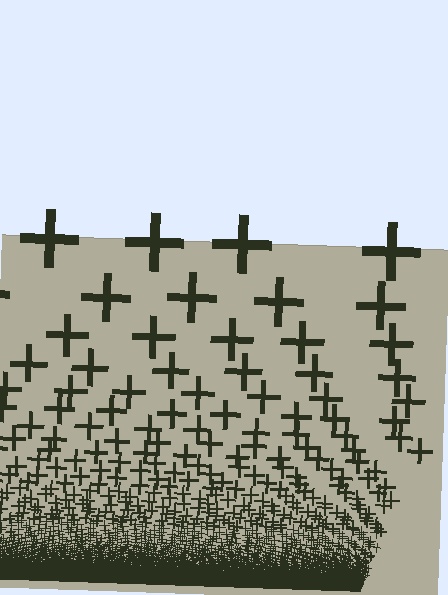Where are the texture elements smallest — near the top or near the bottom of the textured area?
Near the bottom.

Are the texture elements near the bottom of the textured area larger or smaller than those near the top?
Smaller. The gradient is inverted — elements near the bottom are smaller and denser.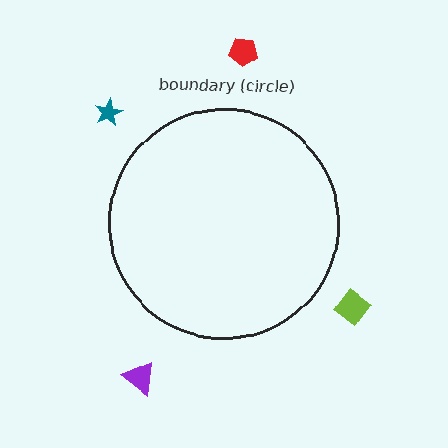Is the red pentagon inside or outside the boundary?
Outside.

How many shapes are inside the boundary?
0 inside, 4 outside.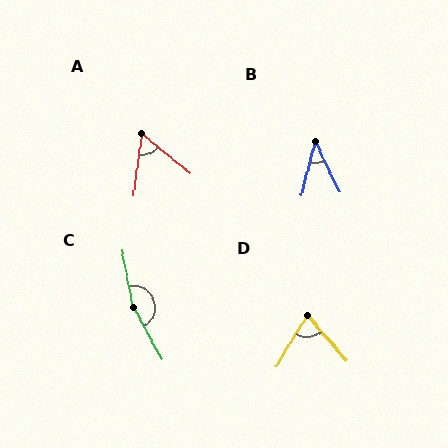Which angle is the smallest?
B, at approximately 40 degrees.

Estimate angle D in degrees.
Approximately 72 degrees.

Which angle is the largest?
C, at approximately 162 degrees.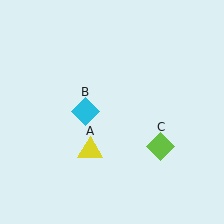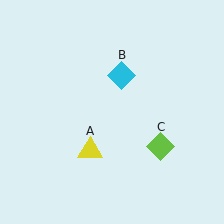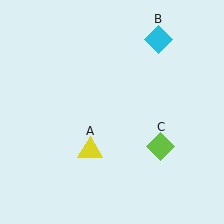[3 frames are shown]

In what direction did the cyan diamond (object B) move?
The cyan diamond (object B) moved up and to the right.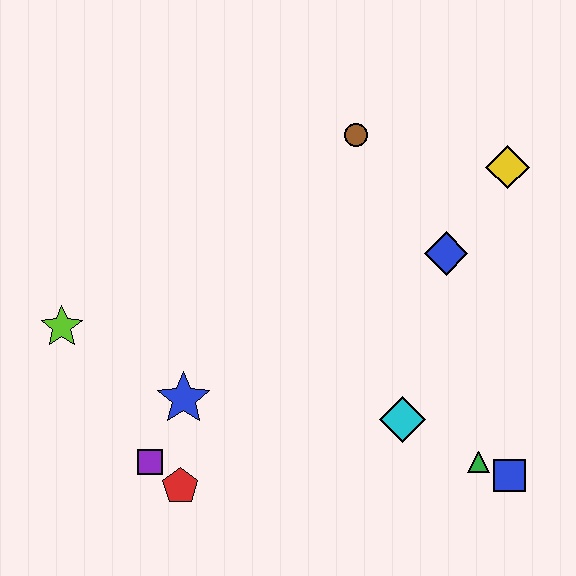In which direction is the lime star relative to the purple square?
The lime star is above the purple square.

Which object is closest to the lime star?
The blue star is closest to the lime star.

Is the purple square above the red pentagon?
Yes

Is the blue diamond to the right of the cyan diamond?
Yes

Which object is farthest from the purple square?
The yellow diamond is farthest from the purple square.